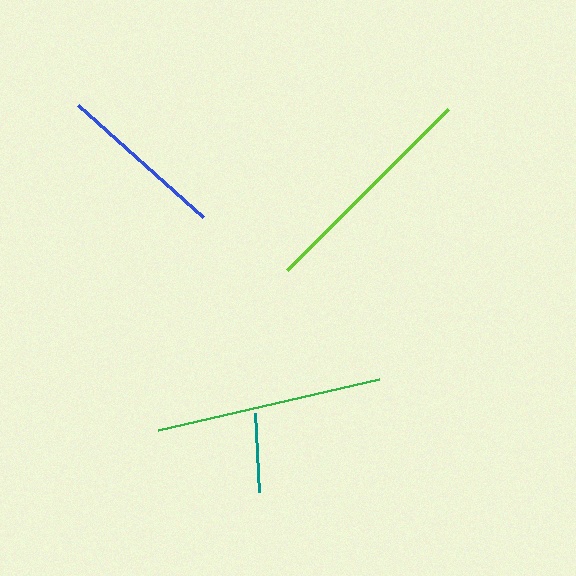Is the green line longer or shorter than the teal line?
The green line is longer than the teal line.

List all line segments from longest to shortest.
From longest to shortest: lime, green, blue, teal.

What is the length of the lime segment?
The lime segment is approximately 228 pixels long.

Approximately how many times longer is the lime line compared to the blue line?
The lime line is approximately 1.4 times the length of the blue line.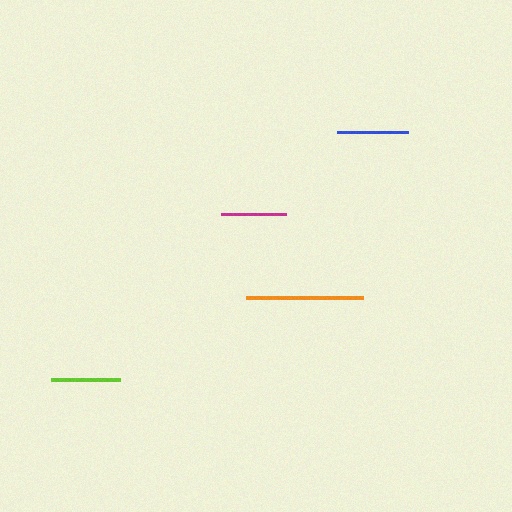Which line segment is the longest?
The orange line is the longest at approximately 117 pixels.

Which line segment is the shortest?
The magenta line is the shortest at approximately 65 pixels.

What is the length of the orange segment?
The orange segment is approximately 117 pixels long.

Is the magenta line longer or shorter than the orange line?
The orange line is longer than the magenta line.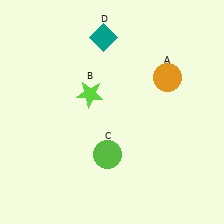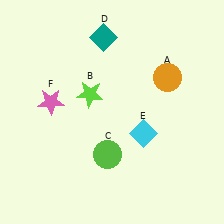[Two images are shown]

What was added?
A cyan diamond (E), a pink star (F) were added in Image 2.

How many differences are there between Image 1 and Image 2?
There are 2 differences between the two images.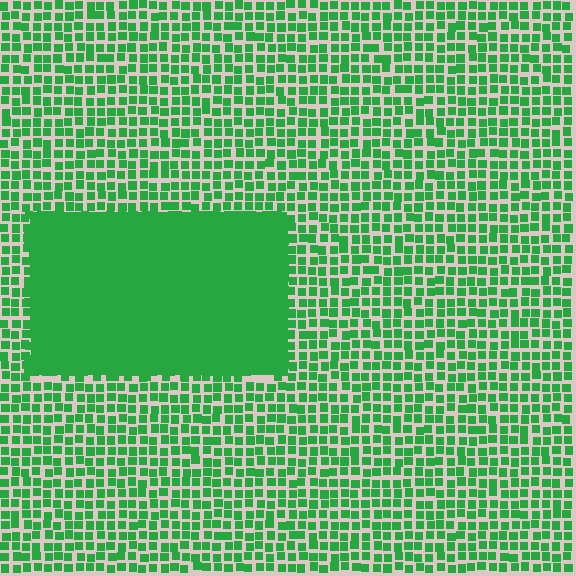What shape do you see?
I see a rectangle.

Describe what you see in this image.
The image contains small green elements arranged at two different densities. A rectangle-shaped region is visible where the elements are more densely packed than the surrounding area.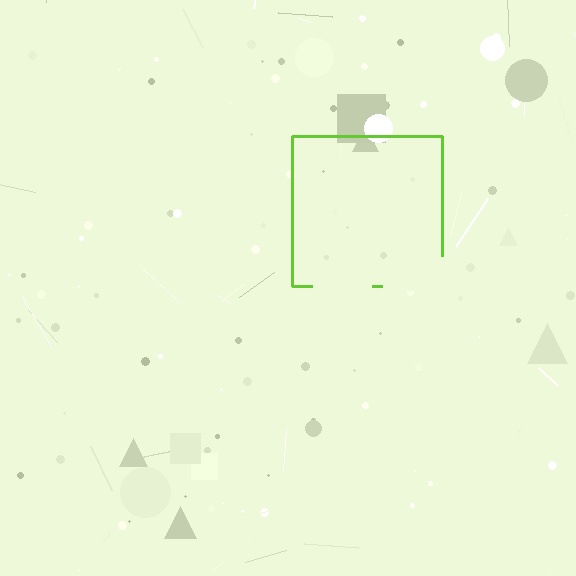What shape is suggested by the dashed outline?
The dashed outline suggests a square.